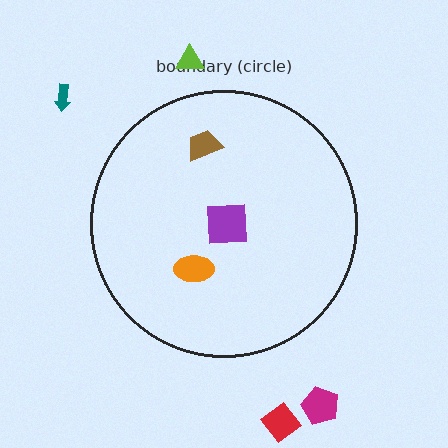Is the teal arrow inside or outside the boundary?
Outside.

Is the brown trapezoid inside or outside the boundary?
Inside.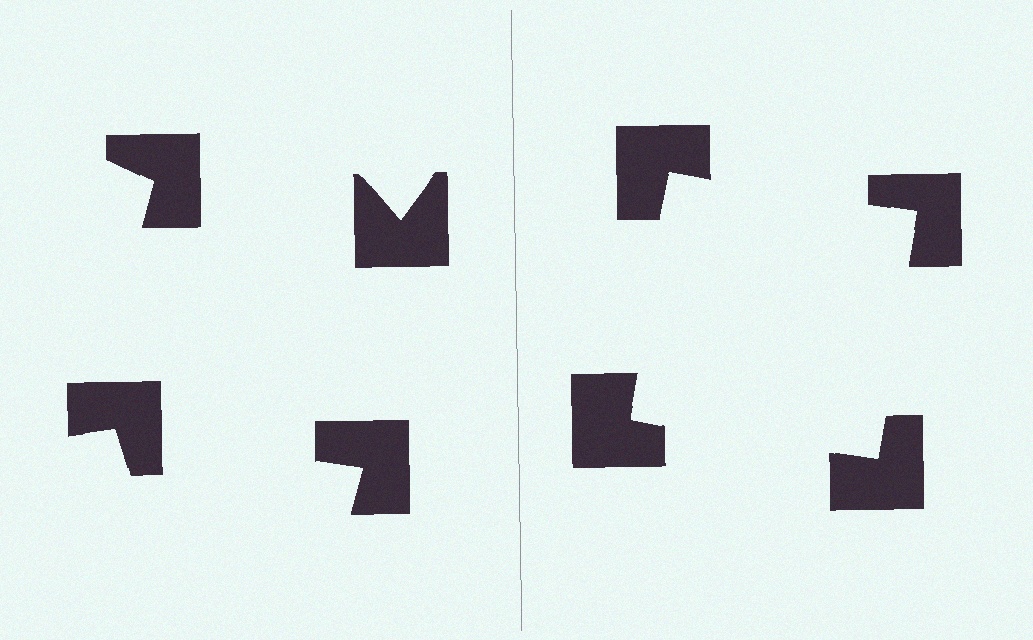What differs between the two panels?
The notched squares are positioned identically on both sides; only the wedge orientations differ. On the right they align to a square; on the left they are misaligned.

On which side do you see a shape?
An illusory square appears on the right side. On the left side the wedge cuts are rotated, so no coherent shape forms.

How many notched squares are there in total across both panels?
8 — 4 on each side.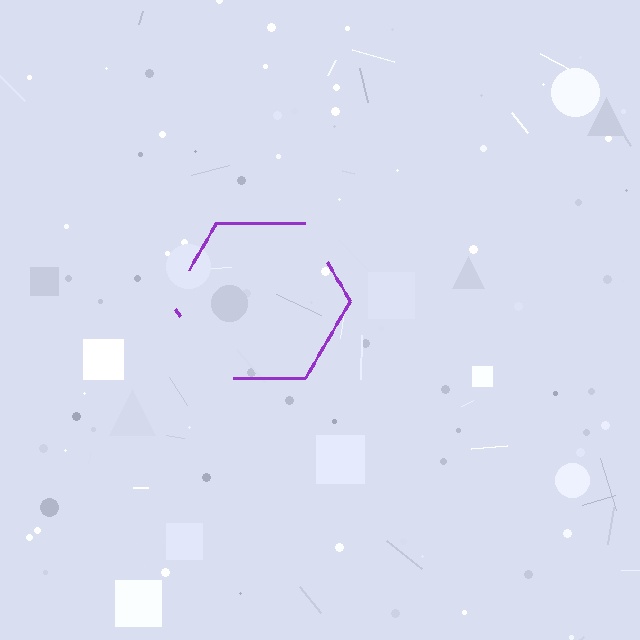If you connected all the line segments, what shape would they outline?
They would outline a hexagon.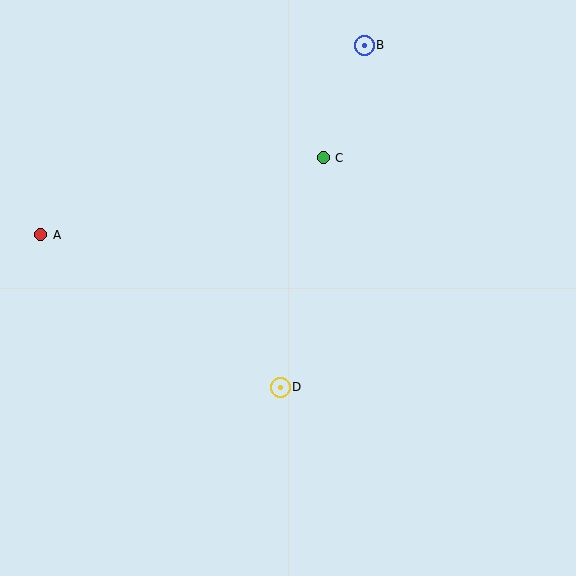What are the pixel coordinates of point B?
Point B is at (364, 46).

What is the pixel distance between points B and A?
The distance between B and A is 375 pixels.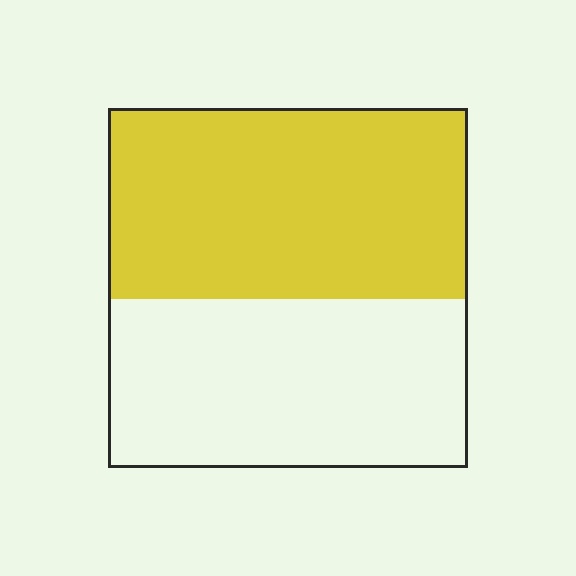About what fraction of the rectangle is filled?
About one half (1/2).